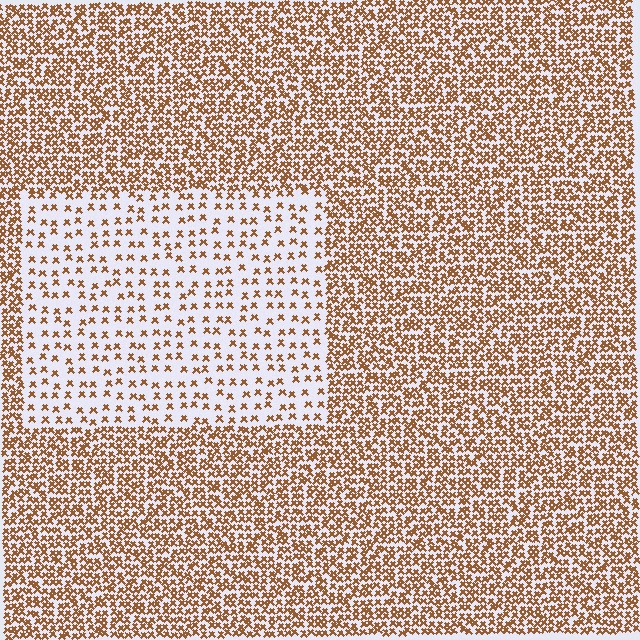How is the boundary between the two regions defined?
The boundary is defined by a change in element density (approximately 2.7x ratio). All elements are the same color, size, and shape.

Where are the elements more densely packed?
The elements are more densely packed outside the rectangle boundary.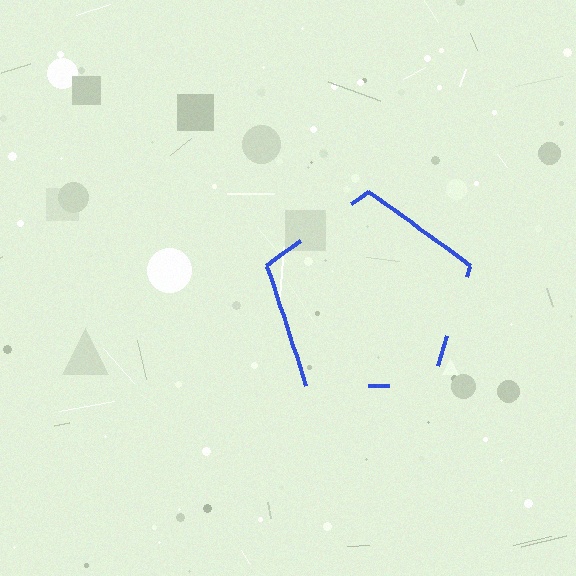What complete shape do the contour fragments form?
The contour fragments form a pentagon.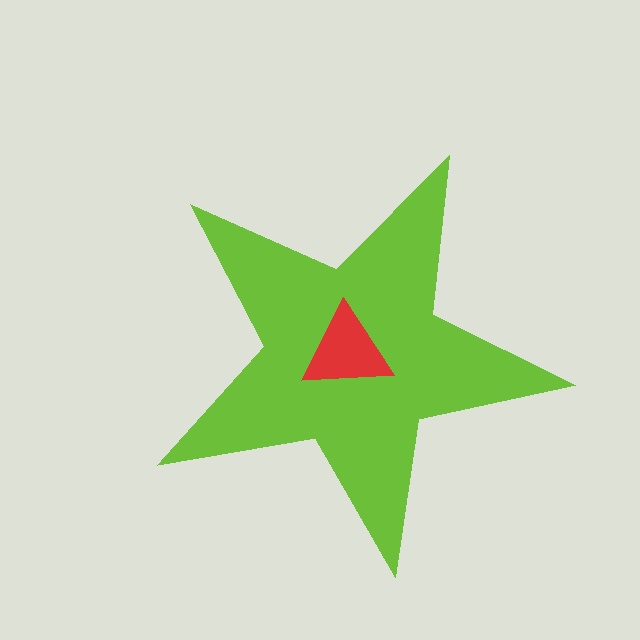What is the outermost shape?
The lime star.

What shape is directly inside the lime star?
The red triangle.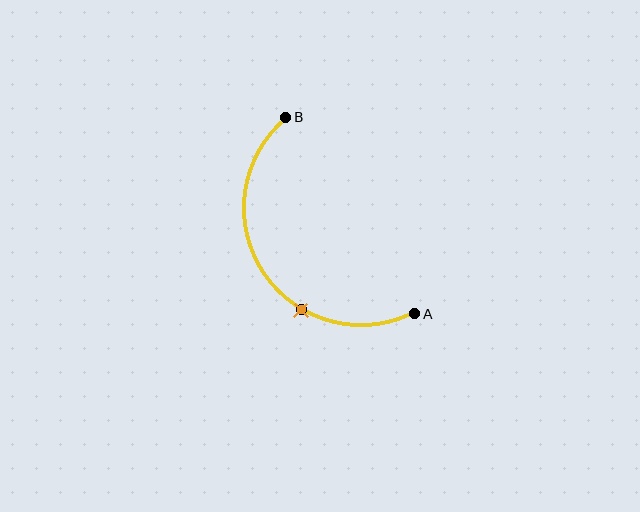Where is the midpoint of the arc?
The arc midpoint is the point on the curve farthest from the straight line joining A and B. It sits to the left of that line.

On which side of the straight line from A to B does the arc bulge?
The arc bulges to the left of the straight line connecting A and B.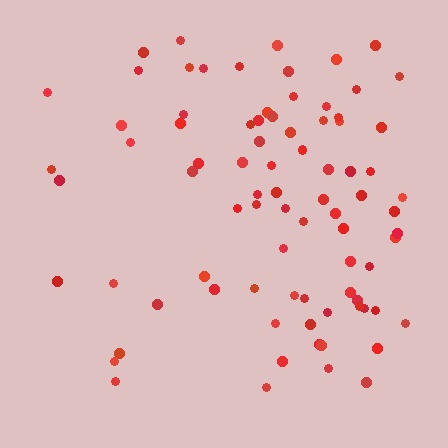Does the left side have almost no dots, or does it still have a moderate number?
Still a moderate number, just noticeably fewer than the right.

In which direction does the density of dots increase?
From left to right, with the right side densest.